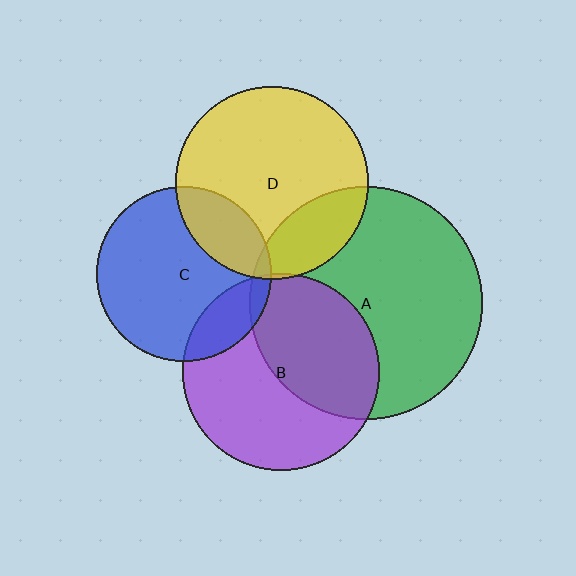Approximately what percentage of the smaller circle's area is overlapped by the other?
Approximately 15%.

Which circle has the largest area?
Circle A (green).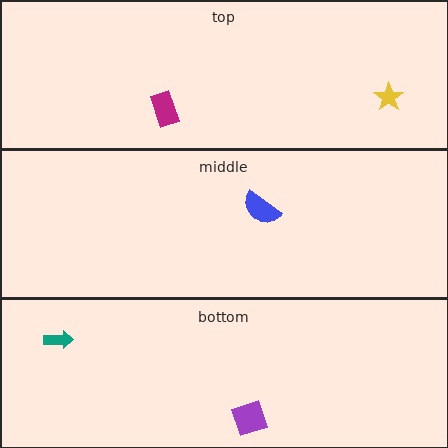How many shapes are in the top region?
2.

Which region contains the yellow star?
The top region.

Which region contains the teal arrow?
The bottom region.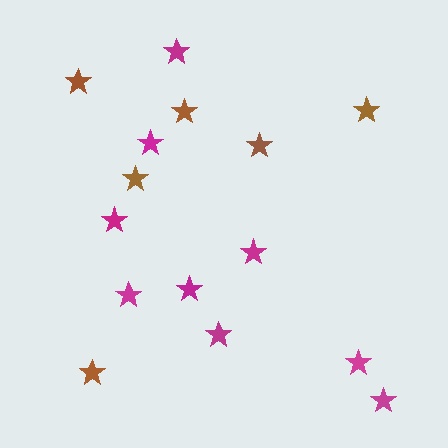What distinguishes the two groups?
There are 2 groups: one group of magenta stars (9) and one group of brown stars (6).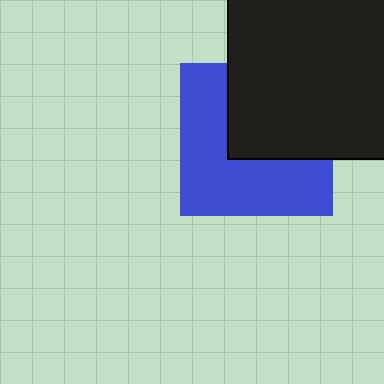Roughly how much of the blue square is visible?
About half of it is visible (roughly 57%).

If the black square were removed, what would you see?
You would see the complete blue square.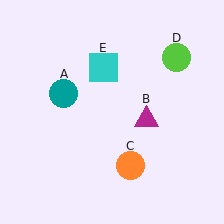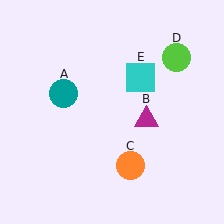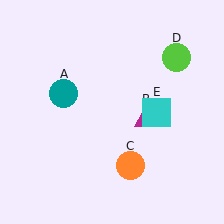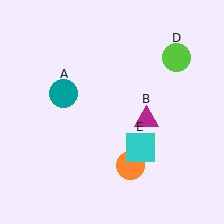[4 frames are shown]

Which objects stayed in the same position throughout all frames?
Teal circle (object A) and magenta triangle (object B) and orange circle (object C) and lime circle (object D) remained stationary.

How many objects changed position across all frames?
1 object changed position: cyan square (object E).